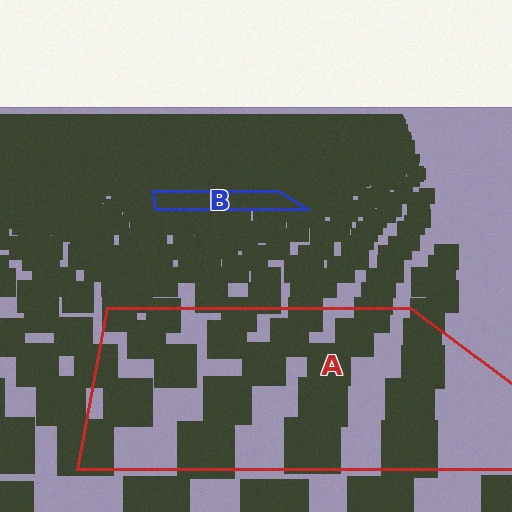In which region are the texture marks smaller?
The texture marks are smaller in region B, because it is farther away.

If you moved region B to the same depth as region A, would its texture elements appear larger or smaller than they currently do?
They would appear larger. At a closer depth, the same texture elements are projected at a bigger on-screen size.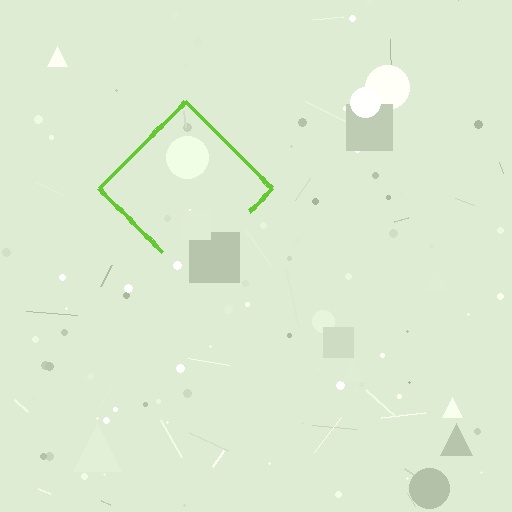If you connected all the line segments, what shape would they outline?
They would outline a diamond.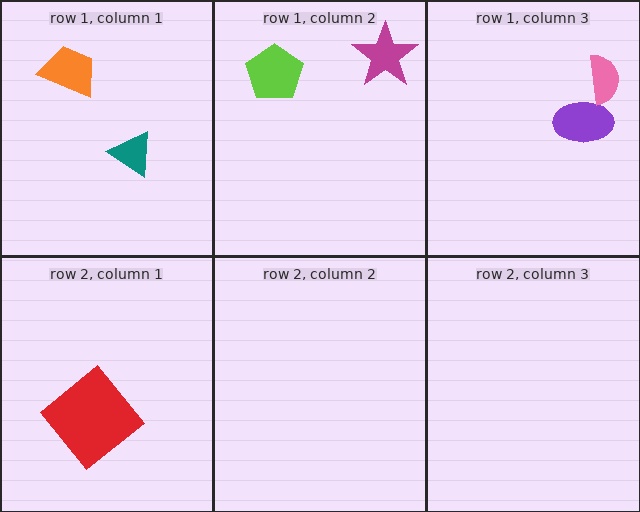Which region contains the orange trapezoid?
The row 1, column 1 region.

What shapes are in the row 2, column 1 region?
The red diamond.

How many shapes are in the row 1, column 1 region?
2.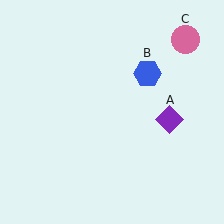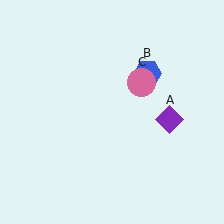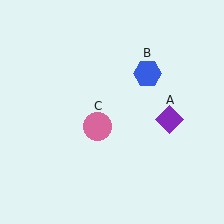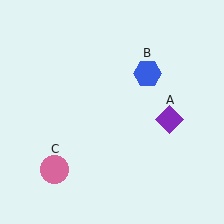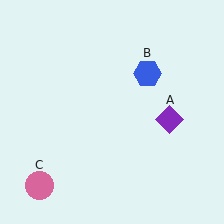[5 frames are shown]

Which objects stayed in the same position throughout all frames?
Purple diamond (object A) and blue hexagon (object B) remained stationary.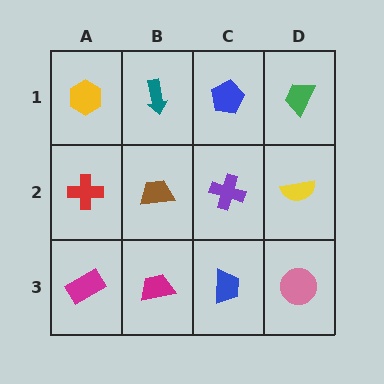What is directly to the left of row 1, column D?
A blue pentagon.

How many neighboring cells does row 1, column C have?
3.